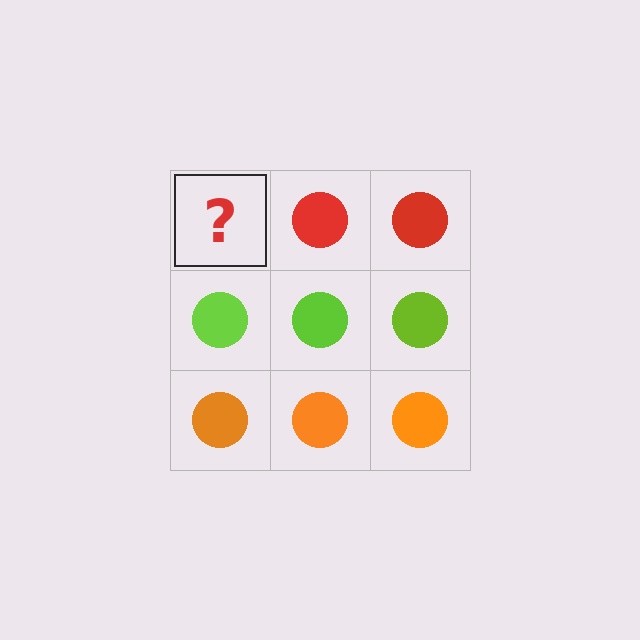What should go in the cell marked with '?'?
The missing cell should contain a red circle.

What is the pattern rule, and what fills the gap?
The rule is that each row has a consistent color. The gap should be filled with a red circle.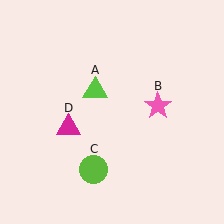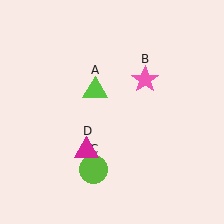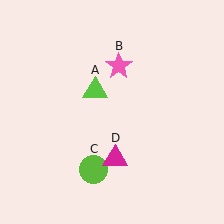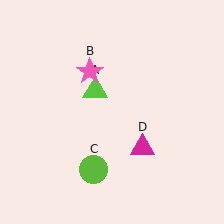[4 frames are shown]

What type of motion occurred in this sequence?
The pink star (object B), magenta triangle (object D) rotated counterclockwise around the center of the scene.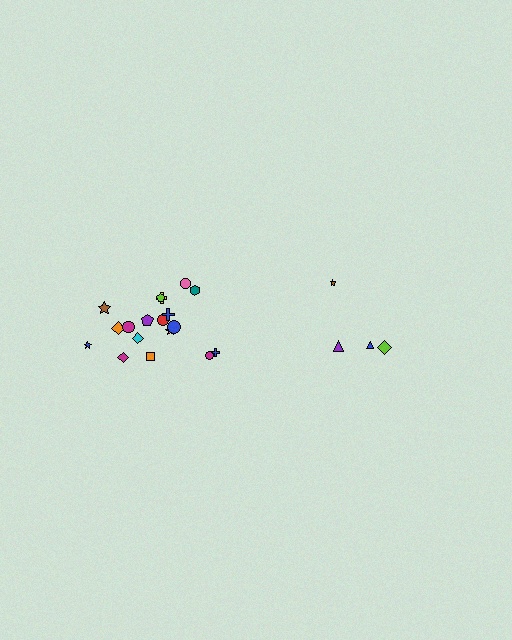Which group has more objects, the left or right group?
The left group.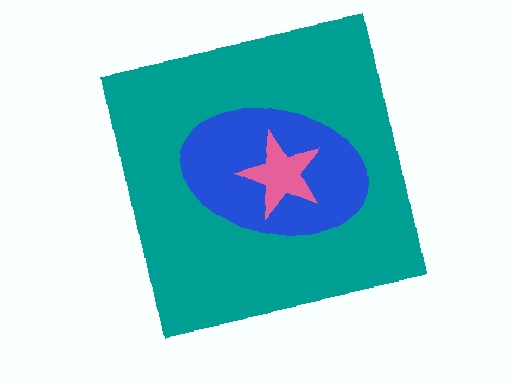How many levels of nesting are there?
3.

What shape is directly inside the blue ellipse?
The pink star.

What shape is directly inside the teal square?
The blue ellipse.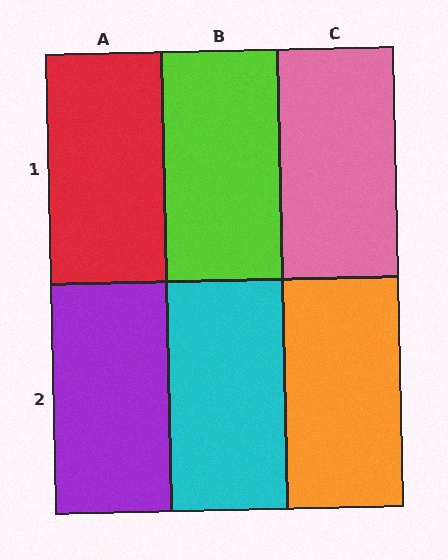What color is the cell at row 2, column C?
Orange.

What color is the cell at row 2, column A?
Purple.